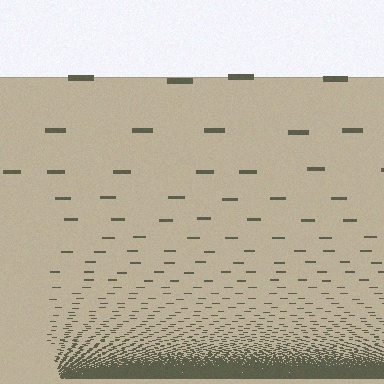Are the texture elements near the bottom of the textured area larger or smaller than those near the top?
Smaller. The gradient is inverted — elements near the bottom are smaller and denser.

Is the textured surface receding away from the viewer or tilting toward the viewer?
The surface appears to tilt toward the viewer. Texture elements get larger and sparser toward the top.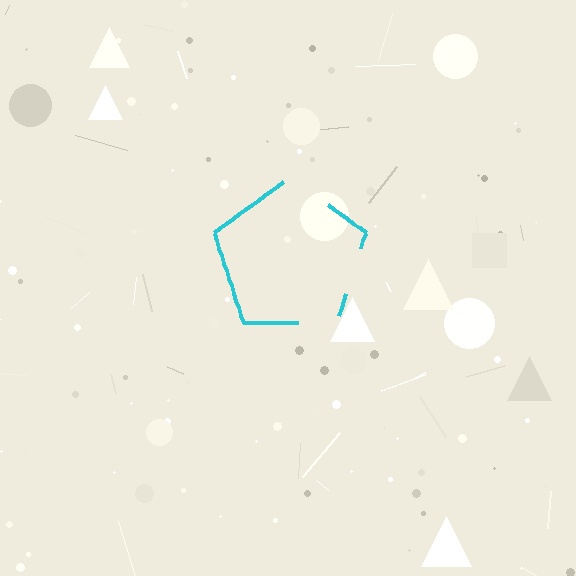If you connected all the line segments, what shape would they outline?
They would outline a pentagon.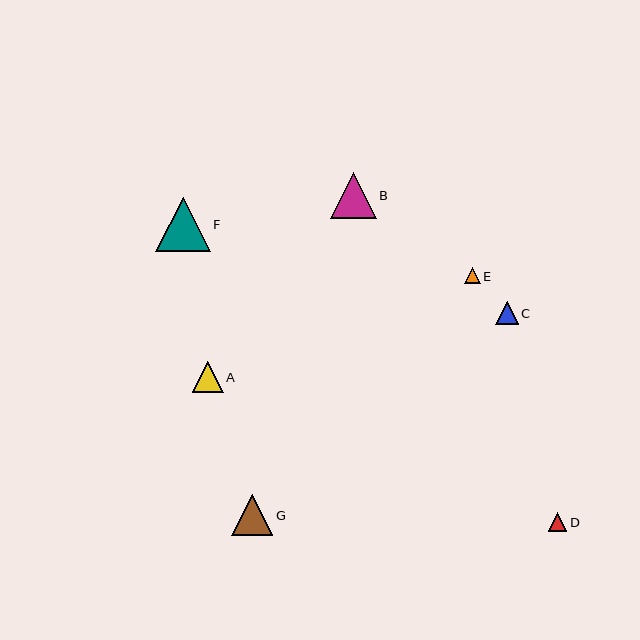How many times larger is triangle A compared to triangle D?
Triangle A is approximately 1.7 times the size of triangle D.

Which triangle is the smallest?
Triangle E is the smallest with a size of approximately 15 pixels.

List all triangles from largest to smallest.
From largest to smallest: F, B, G, A, C, D, E.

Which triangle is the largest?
Triangle F is the largest with a size of approximately 54 pixels.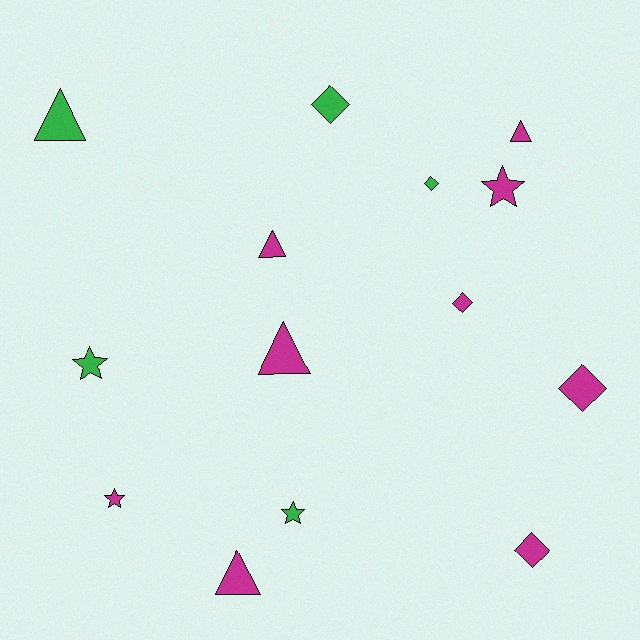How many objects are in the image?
There are 14 objects.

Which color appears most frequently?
Magenta, with 9 objects.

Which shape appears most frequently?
Triangle, with 5 objects.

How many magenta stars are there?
There are 2 magenta stars.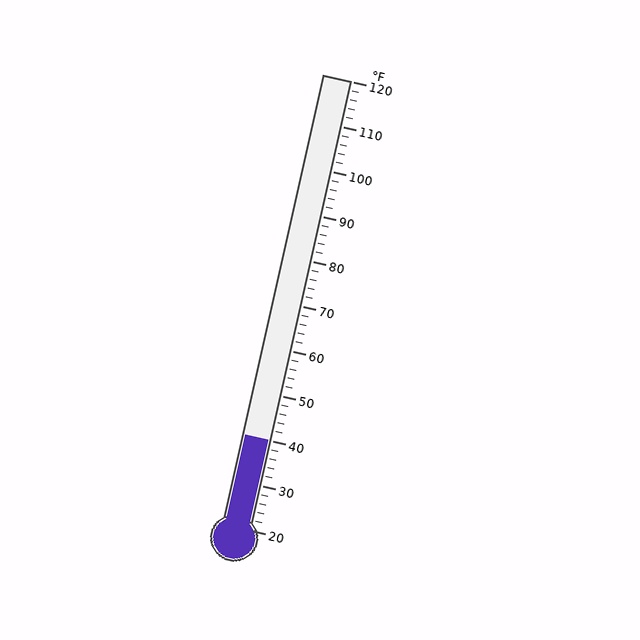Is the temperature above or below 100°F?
The temperature is below 100°F.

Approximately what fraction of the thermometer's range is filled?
The thermometer is filled to approximately 20% of its range.